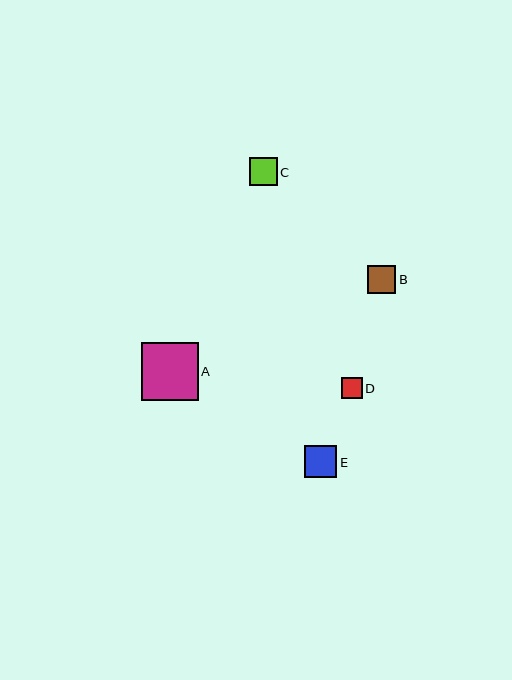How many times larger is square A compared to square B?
Square A is approximately 2.0 times the size of square B.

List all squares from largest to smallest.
From largest to smallest: A, E, B, C, D.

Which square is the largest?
Square A is the largest with a size of approximately 57 pixels.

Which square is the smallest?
Square D is the smallest with a size of approximately 20 pixels.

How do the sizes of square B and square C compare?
Square B and square C are approximately the same size.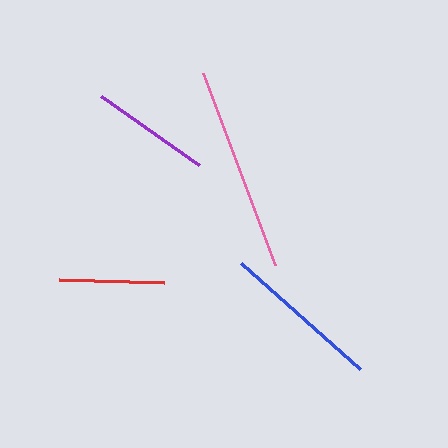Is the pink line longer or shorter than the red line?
The pink line is longer than the red line.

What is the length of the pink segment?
The pink segment is approximately 204 pixels long.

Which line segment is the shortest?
The red line is the shortest at approximately 105 pixels.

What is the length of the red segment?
The red segment is approximately 105 pixels long.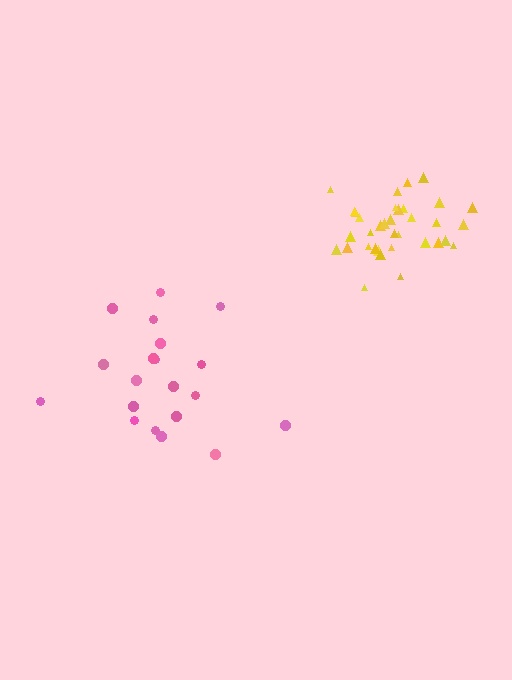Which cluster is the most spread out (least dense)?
Pink.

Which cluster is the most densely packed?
Yellow.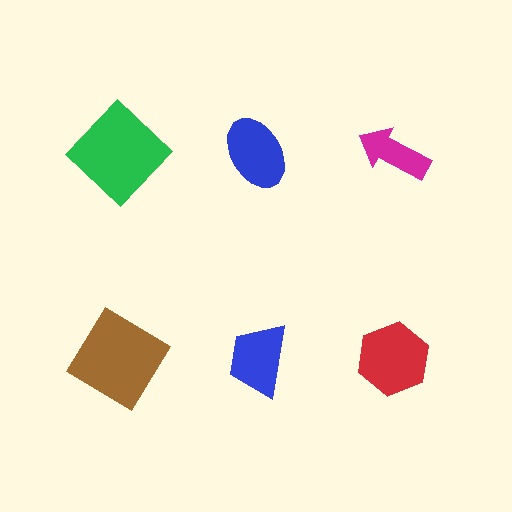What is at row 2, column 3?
A red hexagon.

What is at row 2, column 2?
A blue trapezoid.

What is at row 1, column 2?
A blue ellipse.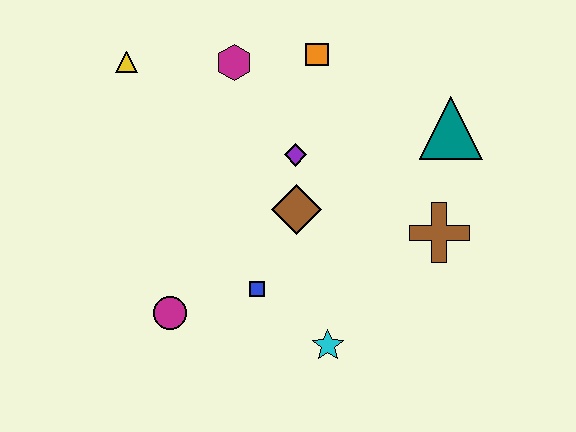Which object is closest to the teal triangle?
The brown cross is closest to the teal triangle.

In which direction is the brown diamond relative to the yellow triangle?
The brown diamond is to the right of the yellow triangle.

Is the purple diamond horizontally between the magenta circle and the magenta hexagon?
No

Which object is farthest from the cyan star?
The yellow triangle is farthest from the cyan star.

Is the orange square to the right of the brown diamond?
Yes